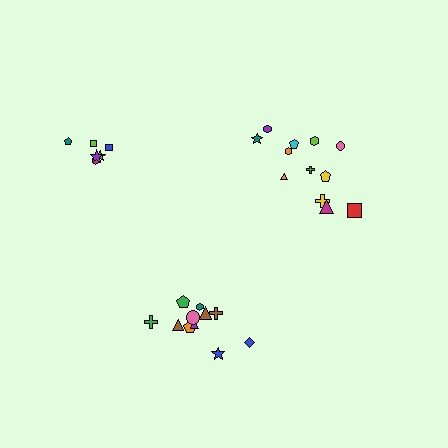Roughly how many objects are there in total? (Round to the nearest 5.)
Roughly 30 objects in total.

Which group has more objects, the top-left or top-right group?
The top-right group.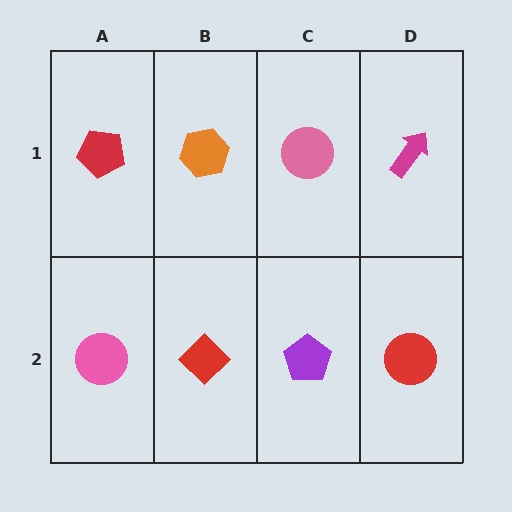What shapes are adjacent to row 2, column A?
A red pentagon (row 1, column A), a red diamond (row 2, column B).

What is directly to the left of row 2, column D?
A purple pentagon.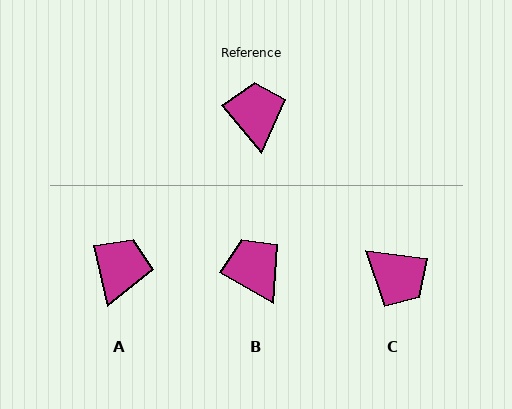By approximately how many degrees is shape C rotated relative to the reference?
Approximately 137 degrees clockwise.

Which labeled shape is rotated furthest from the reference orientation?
C, about 137 degrees away.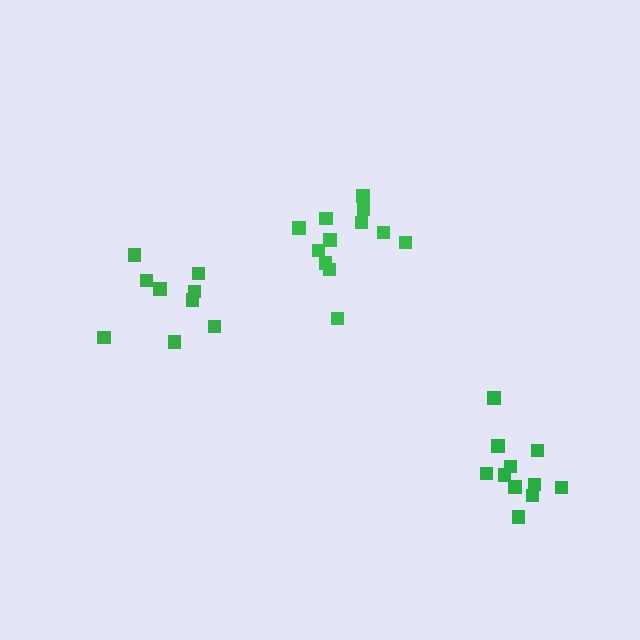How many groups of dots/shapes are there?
There are 3 groups.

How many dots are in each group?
Group 1: 11 dots, Group 2: 12 dots, Group 3: 9 dots (32 total).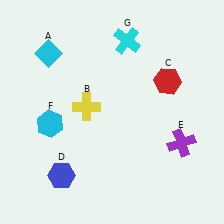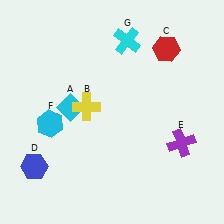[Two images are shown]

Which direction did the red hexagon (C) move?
The red hexagon (C) moved up.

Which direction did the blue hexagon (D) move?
The blue hexagon (D) moved left.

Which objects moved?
The objects that moved are: the cyan diamond (A), the red hexagon (C), the blue hexagon (D).